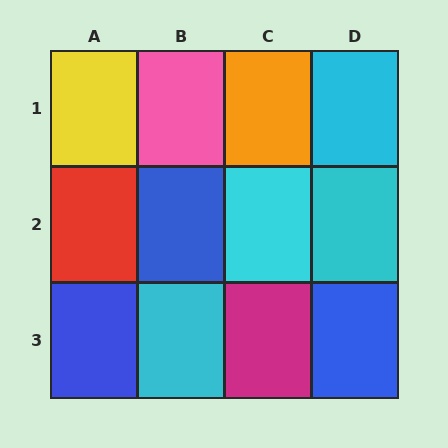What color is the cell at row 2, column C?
Cyan.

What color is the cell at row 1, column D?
Cyan.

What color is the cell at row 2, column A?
Red.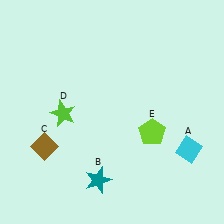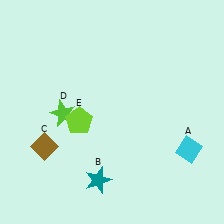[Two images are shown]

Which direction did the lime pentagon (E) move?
The lime pentagon (E) moved left.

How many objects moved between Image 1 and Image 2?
1 object moved between the two images.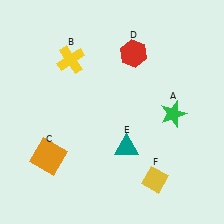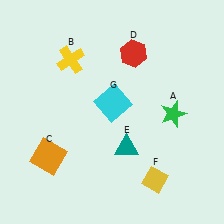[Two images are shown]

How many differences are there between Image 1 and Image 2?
There is 1 difference between the two images.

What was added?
A cyan square (G) was added in Image 2.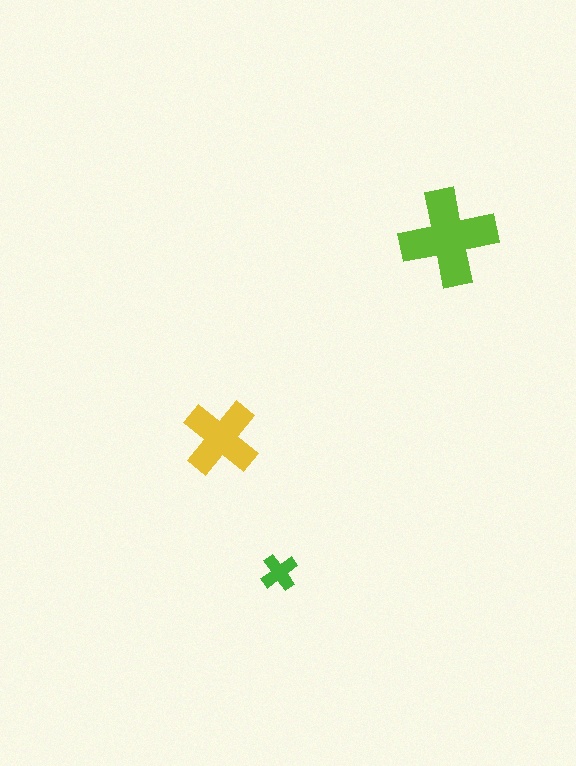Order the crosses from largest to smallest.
the lime one, the yellow one, the green one.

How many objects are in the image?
There are 3 objects in the image.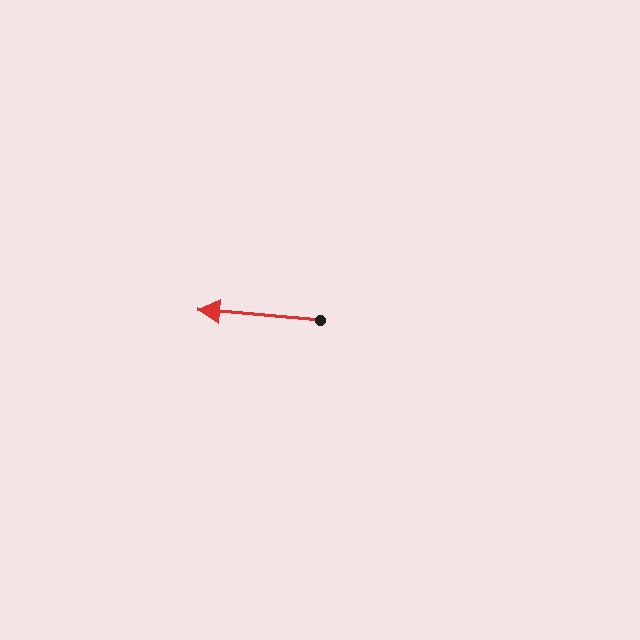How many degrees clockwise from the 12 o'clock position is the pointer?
Approximately 275 degrees.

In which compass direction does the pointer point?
West.